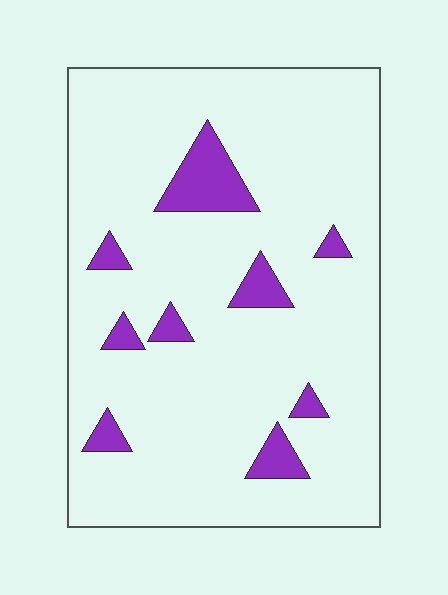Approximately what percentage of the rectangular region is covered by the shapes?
Approximately 10%.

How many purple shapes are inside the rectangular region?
9.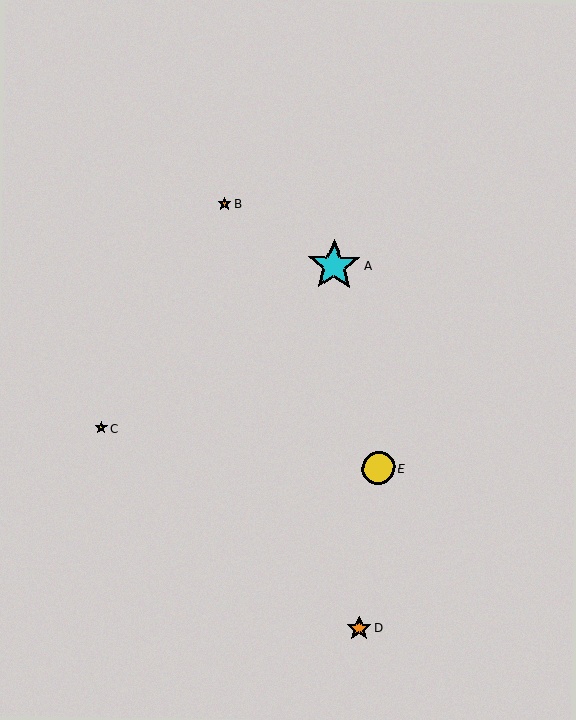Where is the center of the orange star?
The center of the orange star is at (225, 204).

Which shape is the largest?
The cyan star (labeled A) is the largest.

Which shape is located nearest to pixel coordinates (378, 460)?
The yellow circle (labeled E) at (379, 468) is nearest to that location.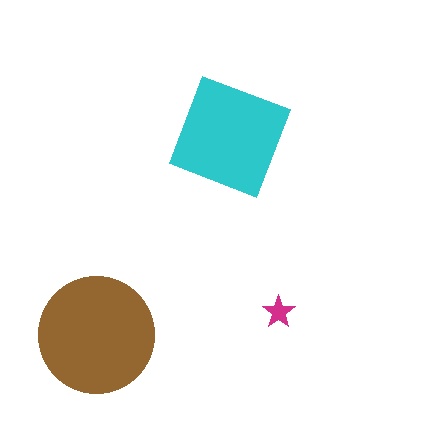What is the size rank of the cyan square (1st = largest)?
2nd.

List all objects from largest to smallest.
The brown circle, the cyan square, the magenta star.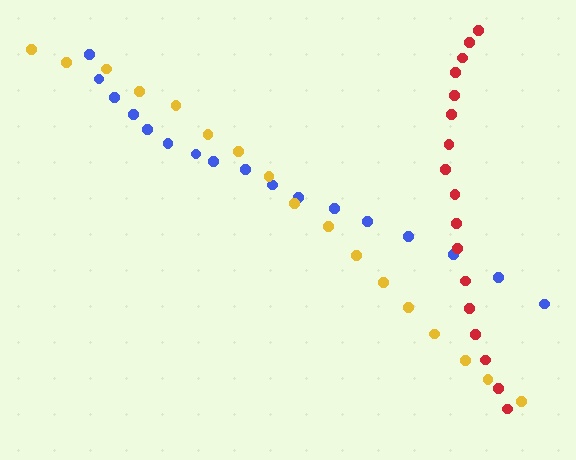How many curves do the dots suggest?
There are 3 distinct paths.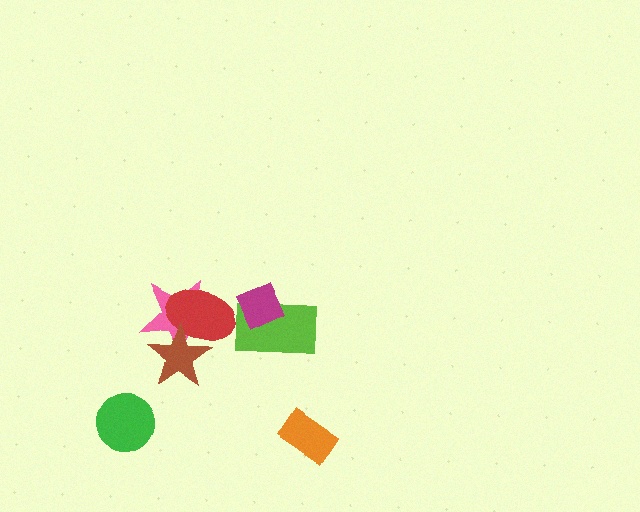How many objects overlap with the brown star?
2 objects overlap with the brown star.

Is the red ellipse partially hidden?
Yes, it is partially covered by another shape.